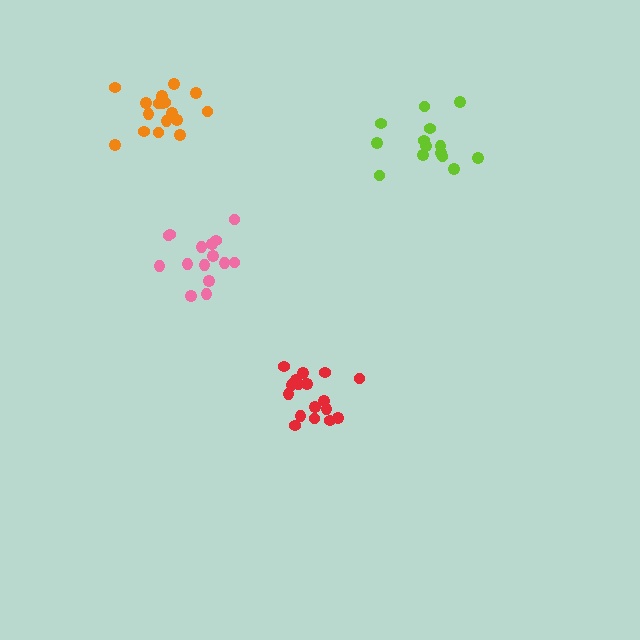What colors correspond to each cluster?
The clusters are colored: lime, orange, pink, red.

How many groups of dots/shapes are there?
There are 4 groups.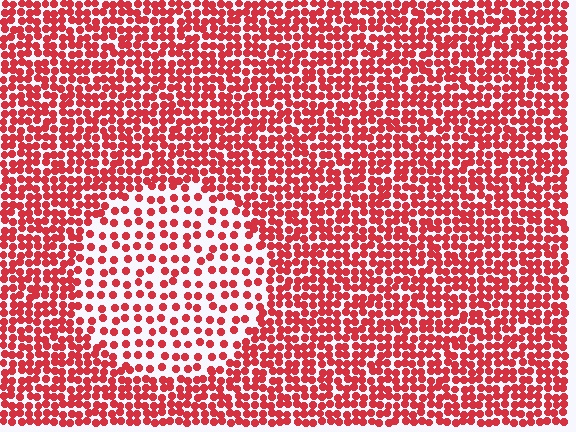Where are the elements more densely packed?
The elements are more densely packed outside the circle boundary.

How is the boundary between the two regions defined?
The boundary is defined by a change in element density (approximately 2.1x ratio). All elements are the same color, size, and shape.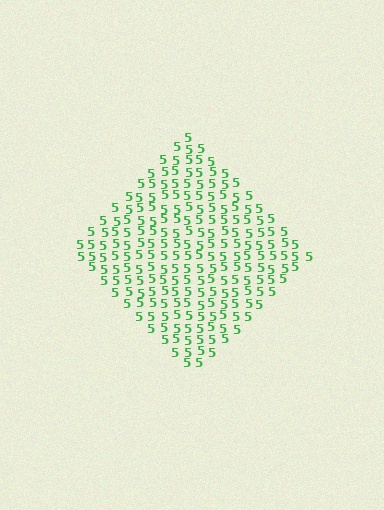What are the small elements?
The small elements are digit 5's.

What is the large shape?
The large shape is a diamond.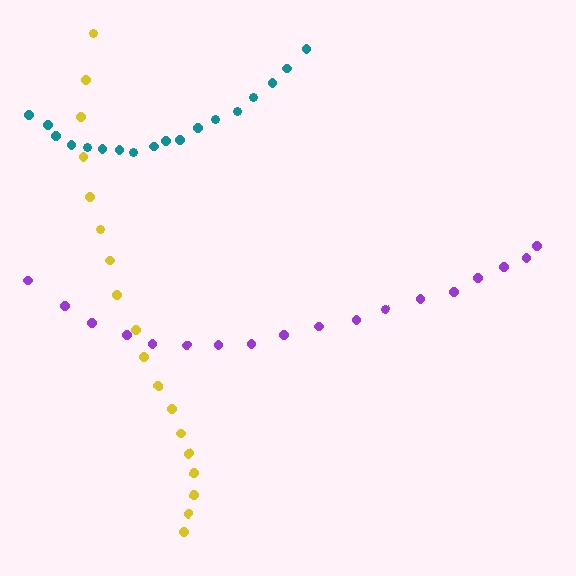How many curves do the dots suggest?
There are 3 distinct paths.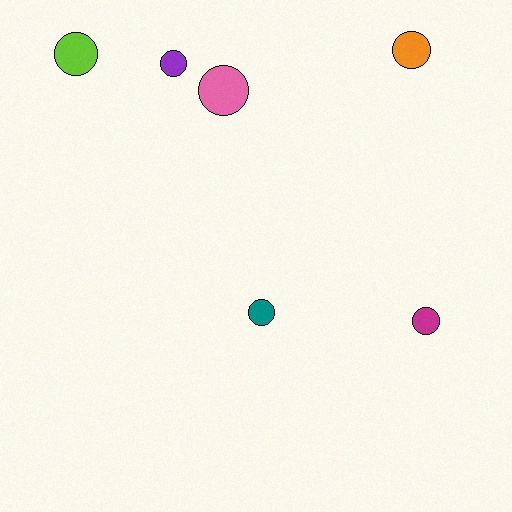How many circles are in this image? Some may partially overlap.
There are 6 circles.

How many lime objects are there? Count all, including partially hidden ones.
There is 1 lime object.